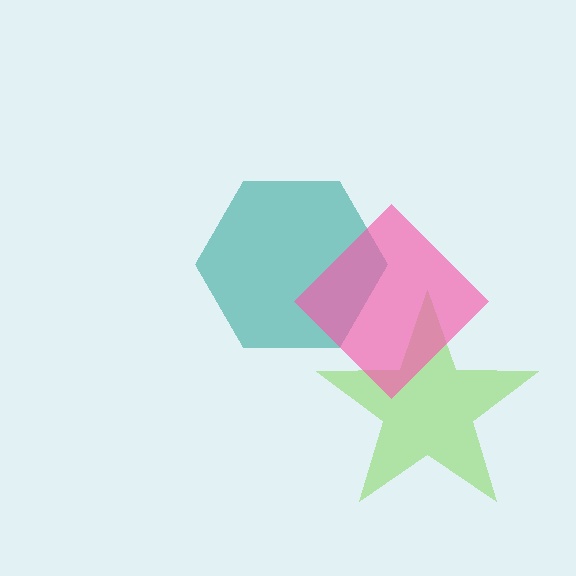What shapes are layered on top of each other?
The layered shapes are: a lime star, a teal hexagon, a pink diamond.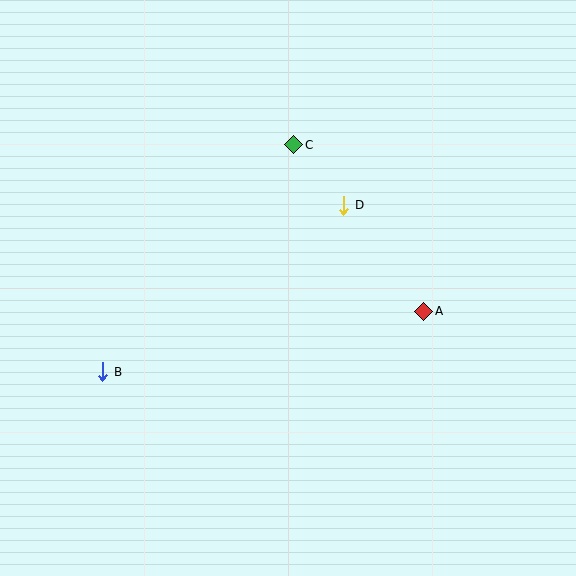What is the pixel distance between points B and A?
The distance between B and A is 326 pixels.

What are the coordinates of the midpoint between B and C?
The midpoint between B and C is at (198, 258).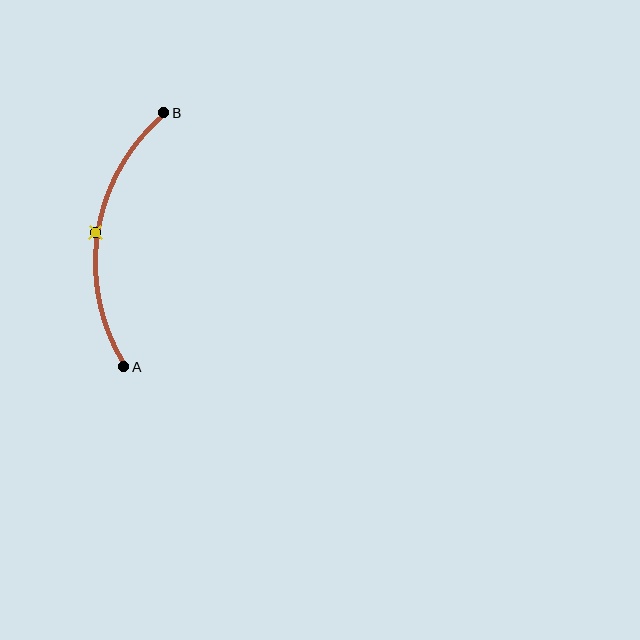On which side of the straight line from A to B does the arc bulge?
The arc bulges to the left of the straight line connecting A and B.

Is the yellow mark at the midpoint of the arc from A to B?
Yes. The yellow mark lies on the arc at equal arc-length from both A and B — it is the arc midpoint.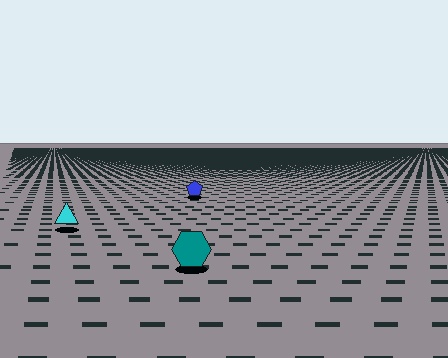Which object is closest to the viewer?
The teal hexagon is closest. The texture marks near it are larger and more spread out.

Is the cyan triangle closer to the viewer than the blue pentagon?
Yes. The cyan triangle is closer — you can tell from the texture gradient: the ground texture is coarser near it.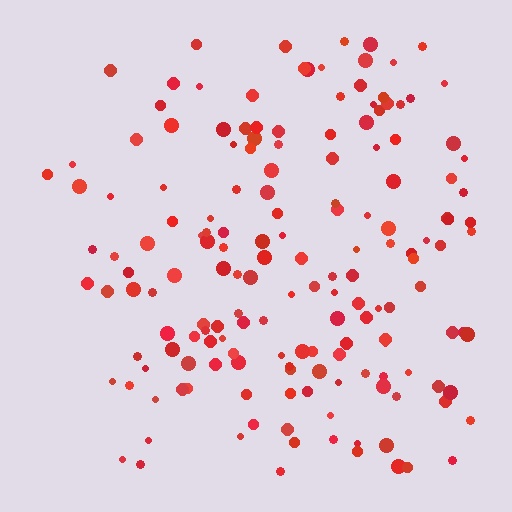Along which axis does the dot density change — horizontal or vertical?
Horizontal.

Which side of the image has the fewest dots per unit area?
The left.